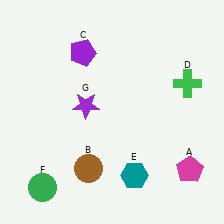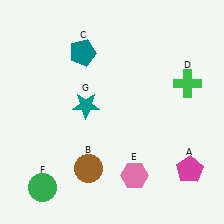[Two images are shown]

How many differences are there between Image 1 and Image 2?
There are 3 differences between the two images.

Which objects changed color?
C changed from purple to teal. E changed from teal to pink. G changed from purple to teal.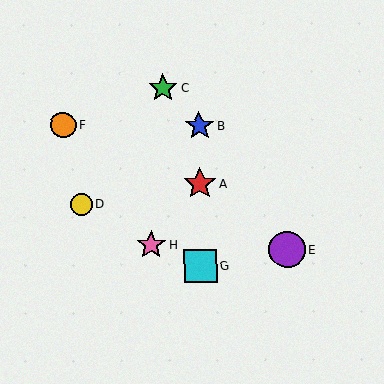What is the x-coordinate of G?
Object G is at x≈200.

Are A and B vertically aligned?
Yes, both are at x≈200.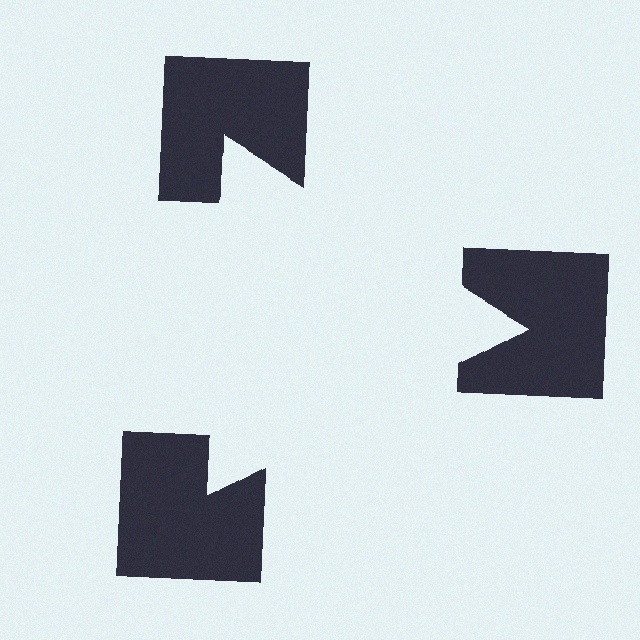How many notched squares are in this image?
There are 3 — one at each vertex of the illusory triangle.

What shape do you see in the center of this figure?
An illusory triangle — its edges are inferred from the aligned wedge cuts in the notched squares, not physically drawn.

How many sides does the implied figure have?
3 sides.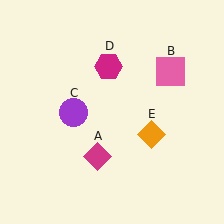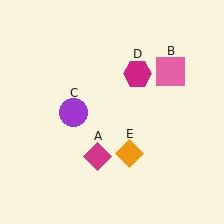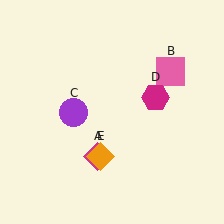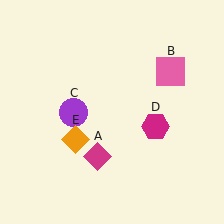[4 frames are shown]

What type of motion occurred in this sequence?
The magenta hexagon (object D), orange diamond (object E) rotated clockwise around the center of the scene.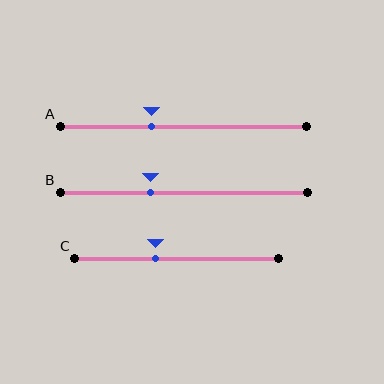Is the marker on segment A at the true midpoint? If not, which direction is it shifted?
No, the marker on segment A is shifted to the left by about 13% of the segment length.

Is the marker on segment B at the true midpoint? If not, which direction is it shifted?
No, the marker on segment B is shifted to the left by about 14% of the segment length.